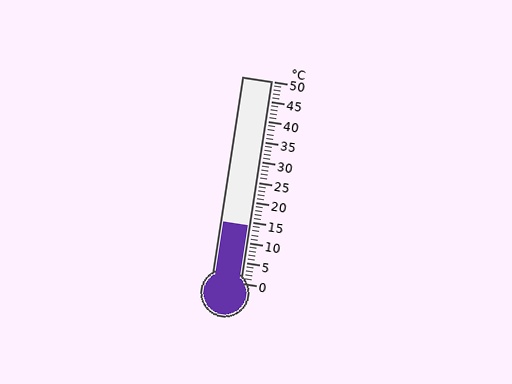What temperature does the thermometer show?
The thermometer shows approximately 14°C.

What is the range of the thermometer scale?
The thermometer scale ranges from 0°C to 50°C.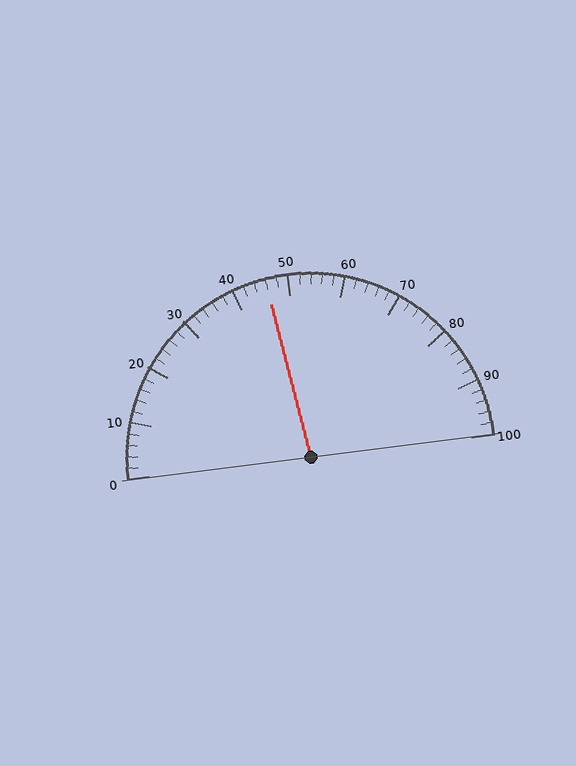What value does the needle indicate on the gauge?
The needle indicates approximately 46.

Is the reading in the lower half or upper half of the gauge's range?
The reading is in the lower half of the range (0 to 100).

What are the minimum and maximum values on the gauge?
The gauge ranges from 0 to 100.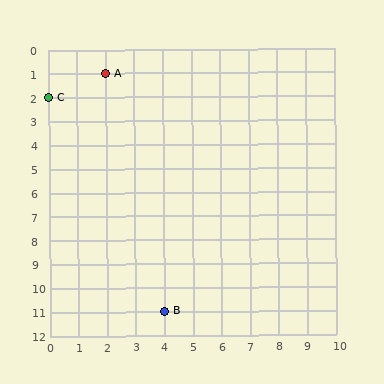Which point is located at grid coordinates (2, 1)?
Point A is at (2, 1).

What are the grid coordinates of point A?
Point A is at grid coordinates (2, 1).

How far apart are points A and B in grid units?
Points A and B are 2 columns and 10 rows apart (about 10.2 grid units diagonally).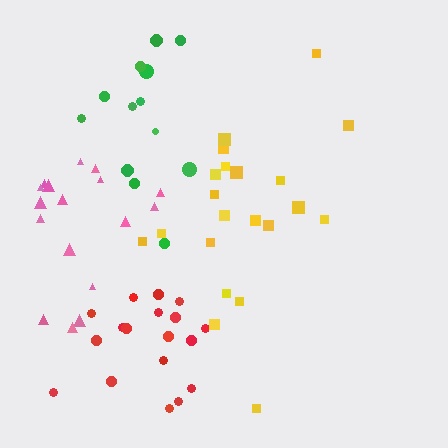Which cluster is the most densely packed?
Red.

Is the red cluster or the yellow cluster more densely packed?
Red.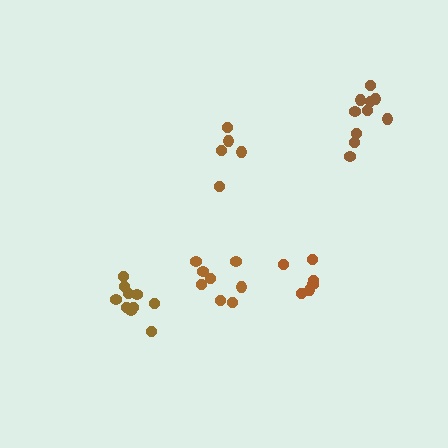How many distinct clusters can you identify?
There are 5 distinct clusters.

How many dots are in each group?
Group 1: 11 dots, Group 2: 10 dots, Group 3: 8 dots, Group 4: 6 dots, Group 5: 5 dots (40 total).